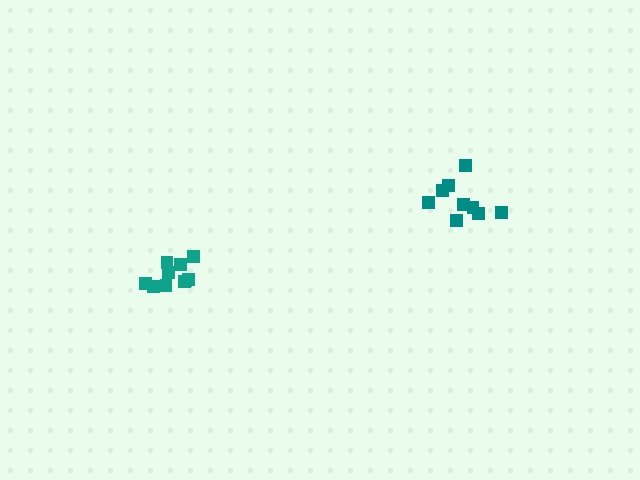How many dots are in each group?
Group 1: 10 dots, Group 2: 9 dots (19 total).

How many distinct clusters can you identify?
There are 2 distinct clusters.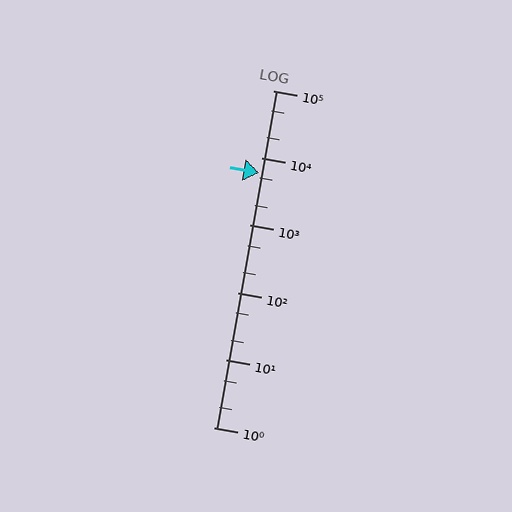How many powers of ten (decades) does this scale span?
The scale spans 5 decades, from 1 to 100000.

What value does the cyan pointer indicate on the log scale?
The pointer indicates approximately 6100.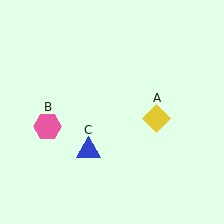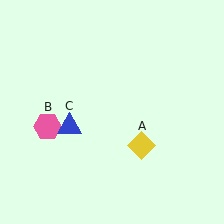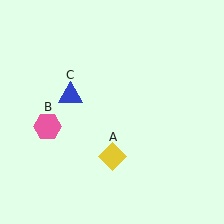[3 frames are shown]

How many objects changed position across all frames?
2 objects changed position: yellow diamond (object A), blue triangle (object C).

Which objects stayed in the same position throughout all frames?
Pink hexagon (object B) remained stationary.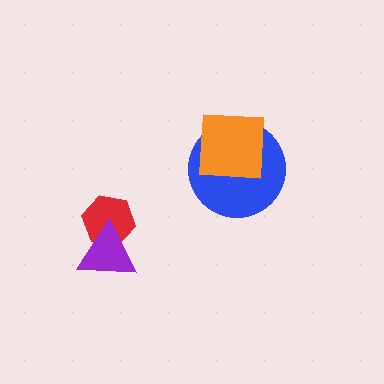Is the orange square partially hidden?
No, no other shape covers it.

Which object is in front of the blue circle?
The orange square is in front of the blue circle.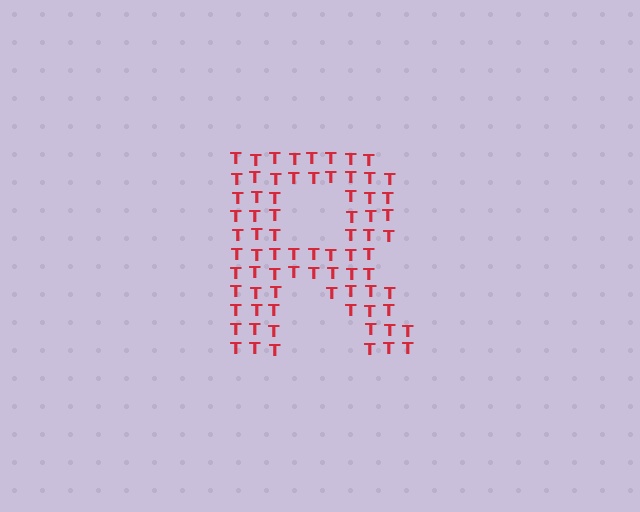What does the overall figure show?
The overall figure shows the letter R.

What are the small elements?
The small elements are letter T's.